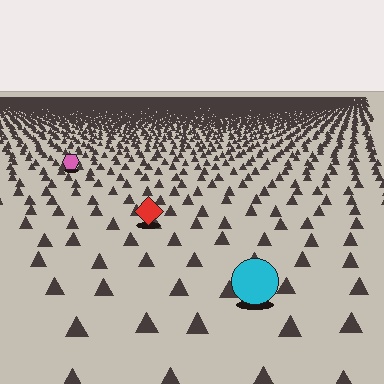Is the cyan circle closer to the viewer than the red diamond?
Yes. The cyan circle is closer — you can tell from the texture gradient: the ground texture is coarser near it.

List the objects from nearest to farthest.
From nearest to farthest: the cyan circle, the red diamond, the pink hexagon.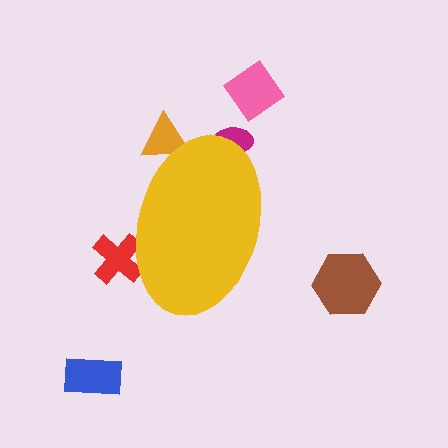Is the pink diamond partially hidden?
No, the pink diamond is fully visible.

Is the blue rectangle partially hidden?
No, the blue rectangle is fully visible.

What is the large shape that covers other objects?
A yellow ellipse.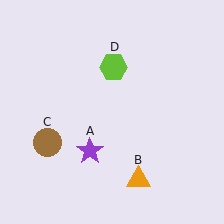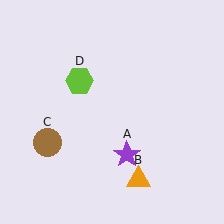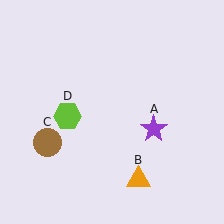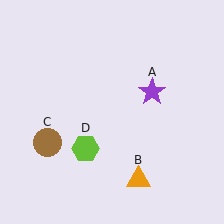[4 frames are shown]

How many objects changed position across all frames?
2 objects changed position: purple star (object A), lime hexagon (object D).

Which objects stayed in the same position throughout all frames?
Orange triangle (object B) and brown circle (object C) remained stationary.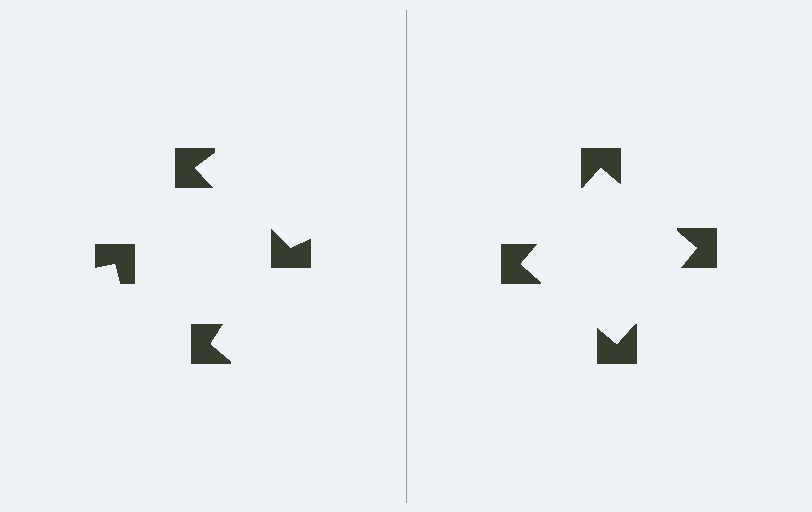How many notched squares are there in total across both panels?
8 — 4 on each side.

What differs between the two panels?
The notched squares are positioned identically on both sides; only the wedge orientations differ. On the right they align to a square; on the left they are misaligned.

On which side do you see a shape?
An illusory square appears on the right side. On the left side the wedge cuts are rotated, so no coherent shape forms.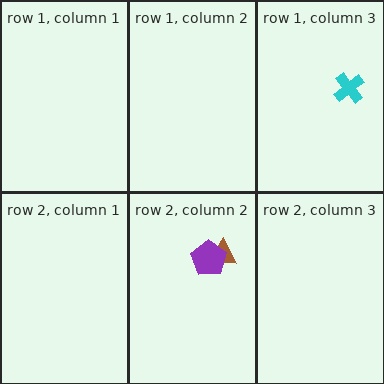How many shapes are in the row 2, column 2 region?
2.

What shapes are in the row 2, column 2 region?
The brown triangle, the purple pentagon.